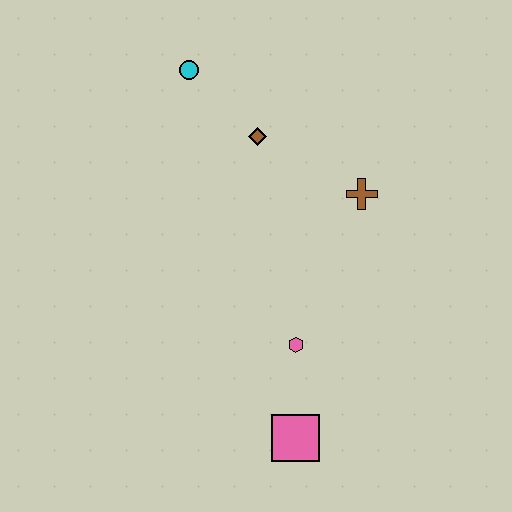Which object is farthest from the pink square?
The cyan circle is farthest from the pink square.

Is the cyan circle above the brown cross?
Yes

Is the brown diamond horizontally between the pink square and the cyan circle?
Yes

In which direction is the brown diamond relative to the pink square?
The brown diamond is above the pink square.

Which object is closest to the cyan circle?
The brown diamond is closest to the cyan circle.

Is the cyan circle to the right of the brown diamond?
No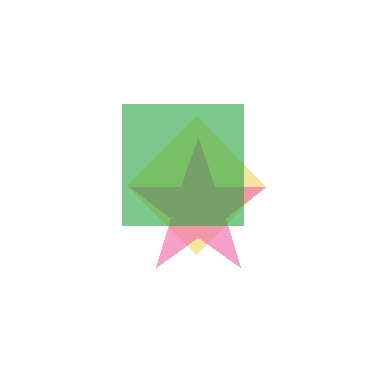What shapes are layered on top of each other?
The layered shapes are: a yellow diamond, a pink star, a green square.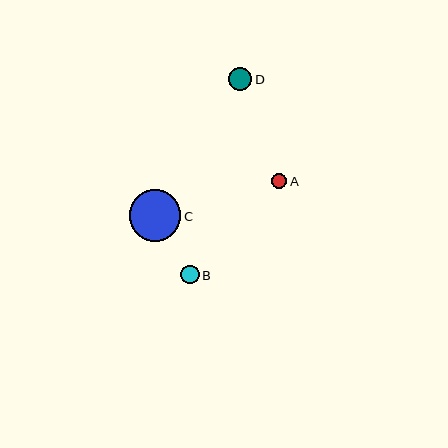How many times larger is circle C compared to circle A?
Circle C is approximately 3.4 times the size of circle A.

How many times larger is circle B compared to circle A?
Circle B is approximately 1.2 times the size of circle A.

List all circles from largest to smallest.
From largest to smallest: C, D, B, A.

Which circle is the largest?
Circle C is the largest with a size of approximately 52 pixels.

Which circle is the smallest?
Circle A is the smallest with a size of approximately 15 pixels.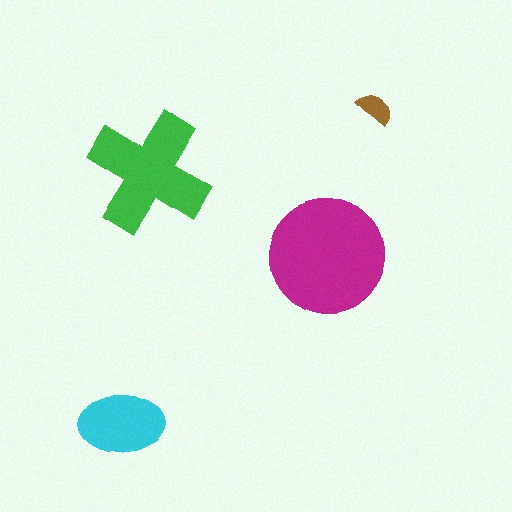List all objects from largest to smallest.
The magenta circle, the green cross, the cyan ellipse, the brown semicircle.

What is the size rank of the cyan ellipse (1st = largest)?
3rd.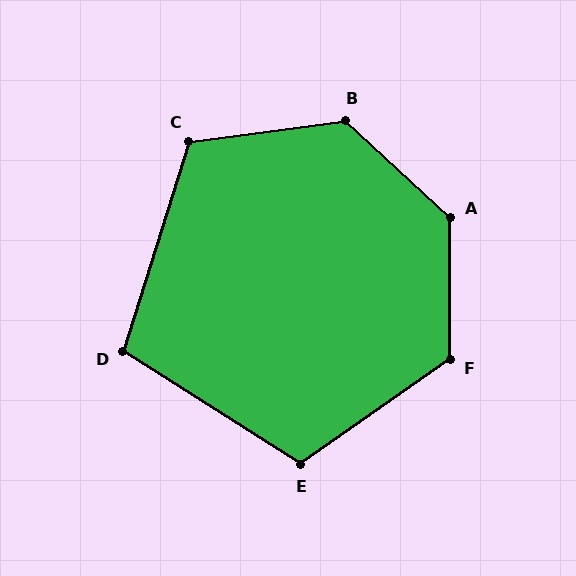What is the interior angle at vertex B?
Approximately 130 degrees (obtuse).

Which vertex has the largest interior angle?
A, at approximately 132 degrees.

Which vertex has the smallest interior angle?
D, at approximately 105 degrees.